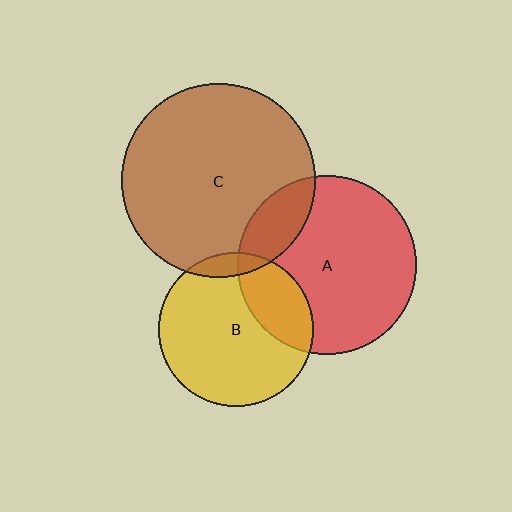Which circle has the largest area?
Circle C (brown).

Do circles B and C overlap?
Yes.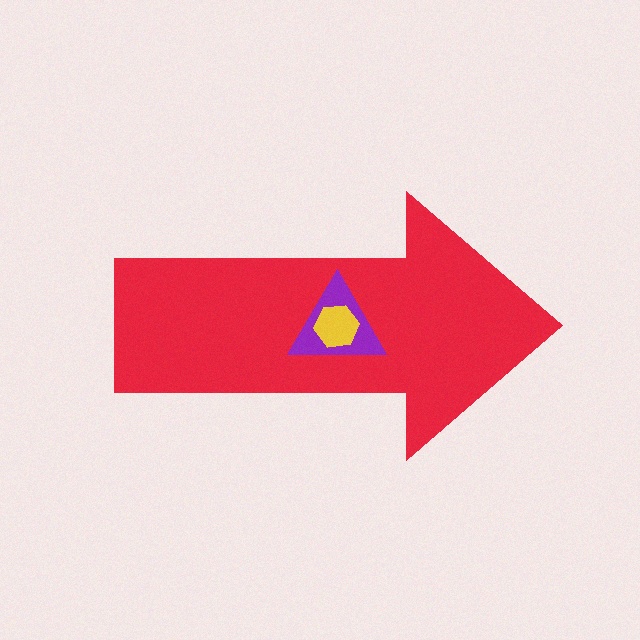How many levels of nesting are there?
3.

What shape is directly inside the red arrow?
The purple triangle.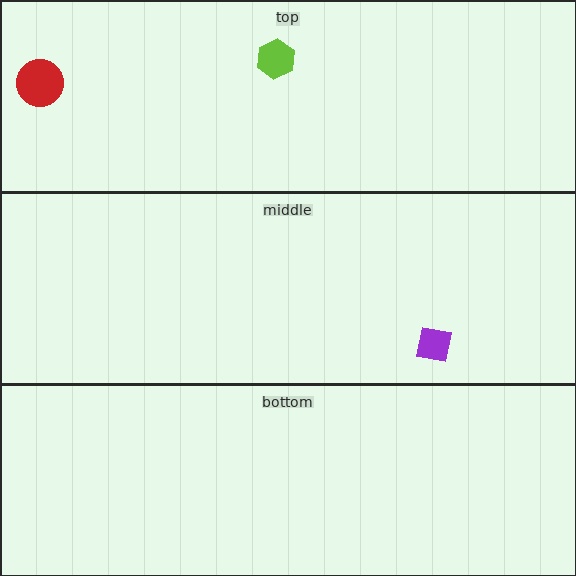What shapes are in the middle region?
The purple square.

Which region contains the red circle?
The top region.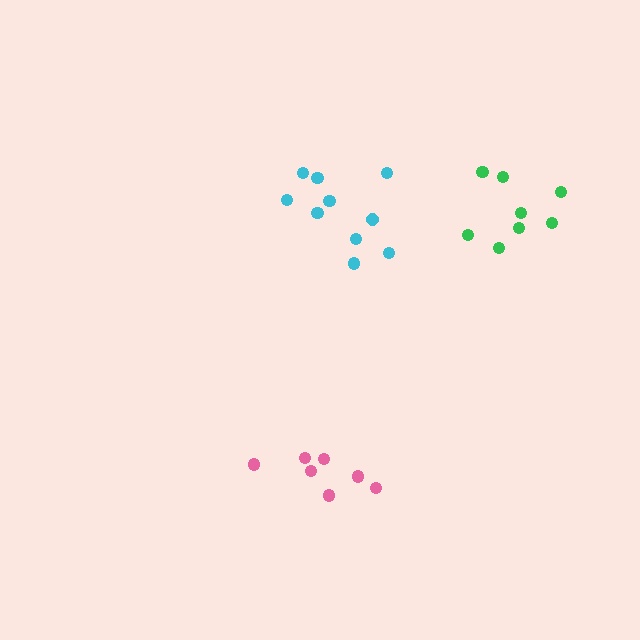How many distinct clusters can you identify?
There are 3 distinct clusters.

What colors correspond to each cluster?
The clusters are colored: pink, green, cyan.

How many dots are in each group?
Group 1: 7 dots, Group 2: 8 dots, Group 3: 10 dots (25 total).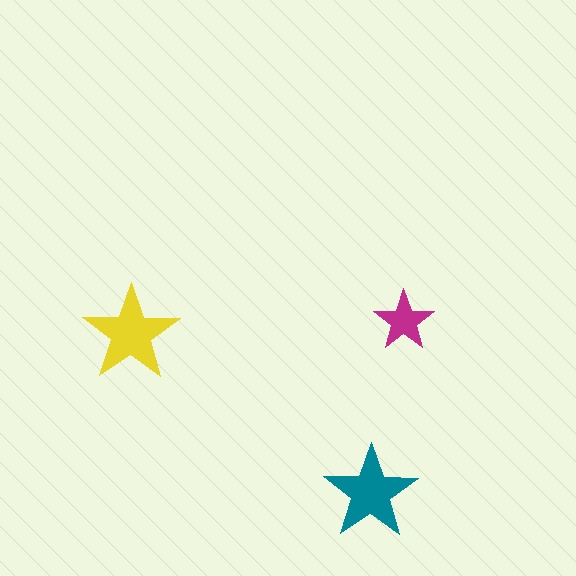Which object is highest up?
The magenta star is topmost.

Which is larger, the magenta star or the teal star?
The teal one.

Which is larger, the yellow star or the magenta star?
The yellow one.